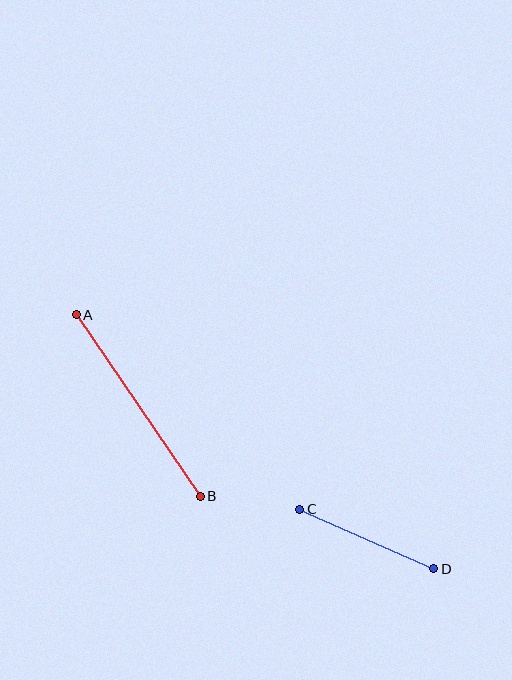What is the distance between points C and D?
The distance is approximately 146 pixels.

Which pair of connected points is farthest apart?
Points A and B are farthest apart.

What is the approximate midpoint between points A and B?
The midpoint is at approximately (138, 406) pixels.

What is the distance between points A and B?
The distance is approximately 220 pixels.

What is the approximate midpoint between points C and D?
The midpoint is at approximately (367, 539) pixels.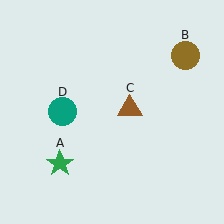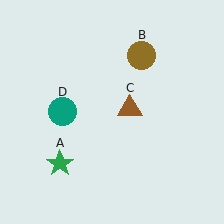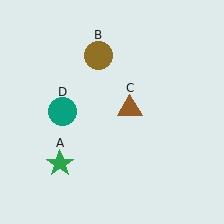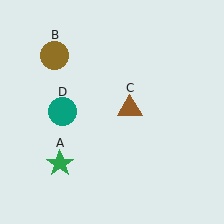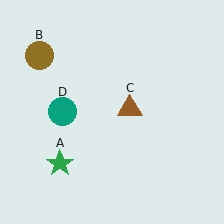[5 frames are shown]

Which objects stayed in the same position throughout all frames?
Green star (object A) and brown triangle (object C) and teal circle (object D) remained stationary.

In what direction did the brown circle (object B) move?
The brown circle (object B) moved left.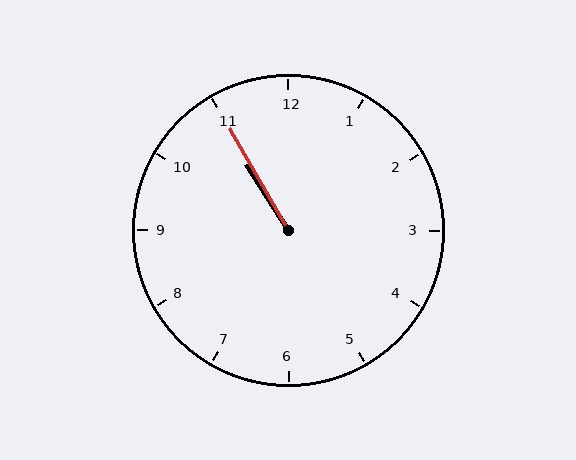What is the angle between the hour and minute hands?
Approximately 2 degrees.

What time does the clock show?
10:55.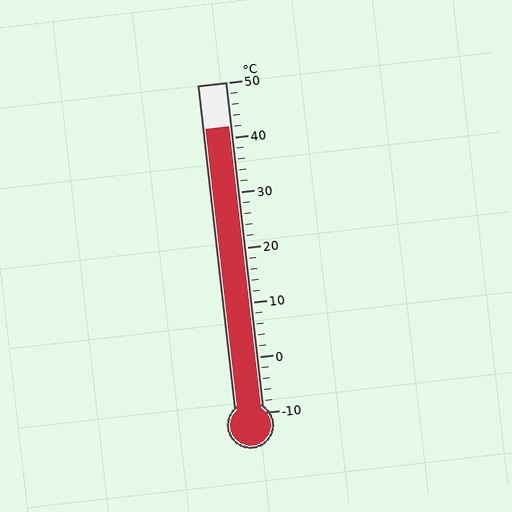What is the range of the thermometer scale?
The thermometer scale ranges from -10°C to 50°C.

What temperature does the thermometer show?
The thermometer shows approximately 42°C.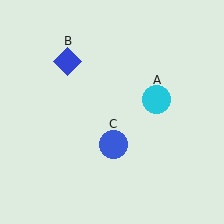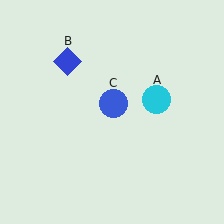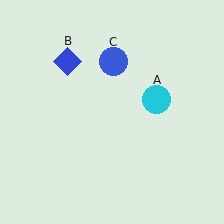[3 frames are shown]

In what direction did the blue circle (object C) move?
The blue circle (object C) moved up.